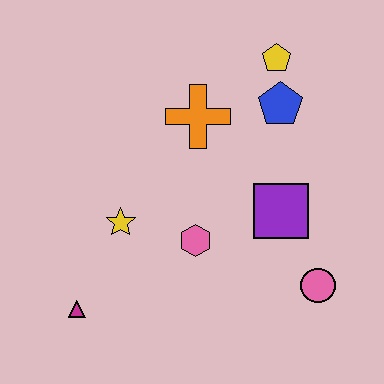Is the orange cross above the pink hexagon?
Yes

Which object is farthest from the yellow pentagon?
The magenta triangle is farthest from the yellow pentagon.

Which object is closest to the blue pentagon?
The yellow pentagon is closest to the blue pentagon.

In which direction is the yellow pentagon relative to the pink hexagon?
The yellow pentagon is above the pink hexagon.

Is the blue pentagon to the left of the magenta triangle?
No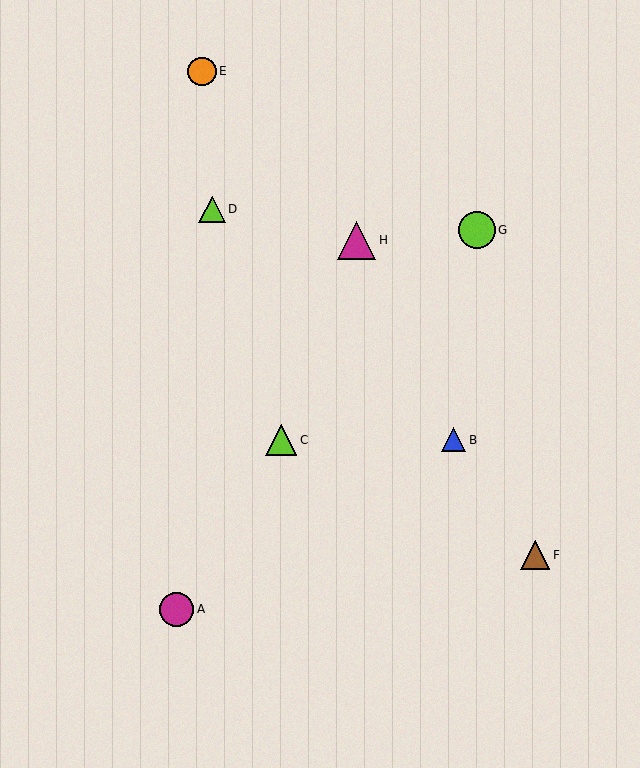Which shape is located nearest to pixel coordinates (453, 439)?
The blue triangle (labeled B) at (454, 440) is nearest to that location.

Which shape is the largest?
The magenta triangle (labeled H) is the largest.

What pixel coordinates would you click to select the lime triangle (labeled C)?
Click at (281, 440) to select the lime triangle C.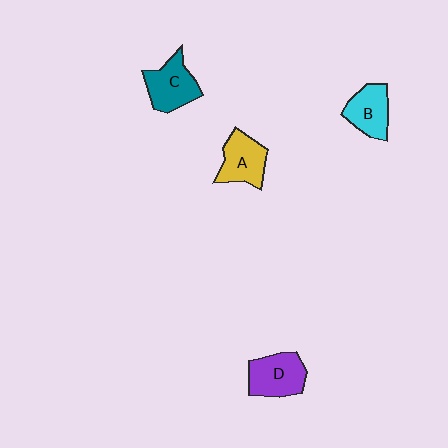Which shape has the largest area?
Shape D (purple).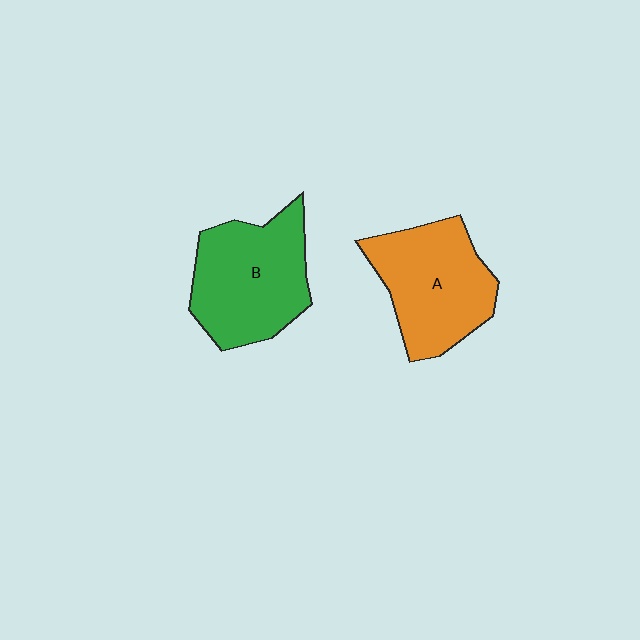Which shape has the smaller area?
Shape A (orange).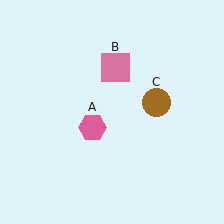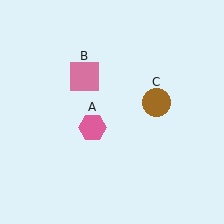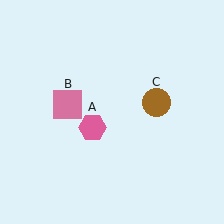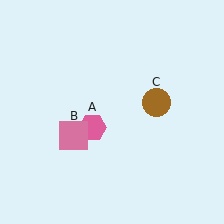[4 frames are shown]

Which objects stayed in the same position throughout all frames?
Pink hexagon (object A) and brown circle (object C) remained stationary.